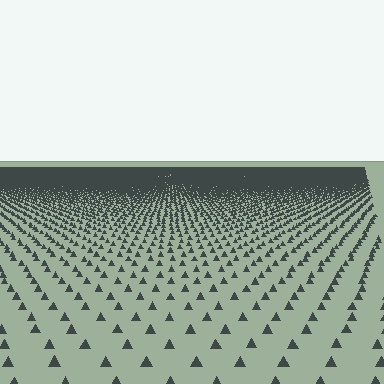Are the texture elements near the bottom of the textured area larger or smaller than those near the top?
Larger. Near the bottom, elements are closer to the viewer and appear at a bigger on-screen size.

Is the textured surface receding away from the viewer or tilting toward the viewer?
The surface is receding away from the viewer. Texture elements get smaller and denser toward the top.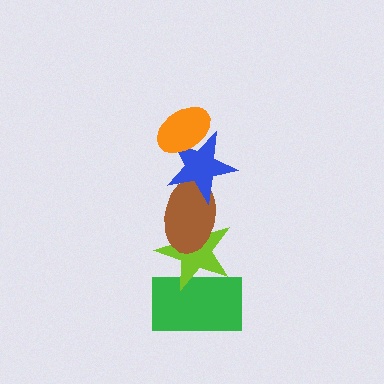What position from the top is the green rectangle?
The green rectangle is 5th from the top.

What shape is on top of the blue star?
The orange ellipse is on top of the blue star.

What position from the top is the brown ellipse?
The brown ellipse is 3rd from the top.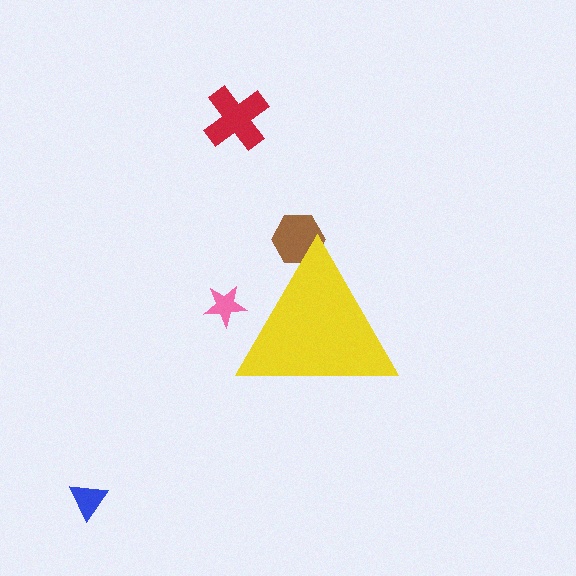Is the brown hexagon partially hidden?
Yes, the brown hexagon is partially hidden behind the yellow triangle.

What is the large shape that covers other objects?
A yellow triangle.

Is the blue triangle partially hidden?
No, the blue triangle is fully visible.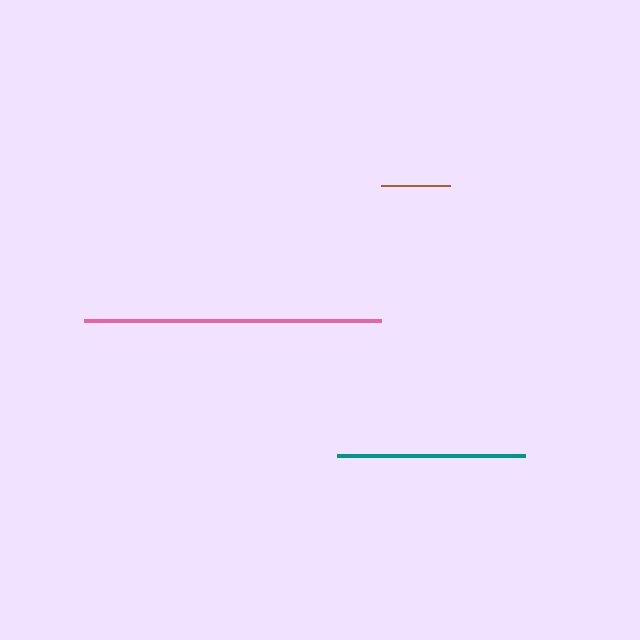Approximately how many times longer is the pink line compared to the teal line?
The pink line is approximately 1.6 times the length of the teal line.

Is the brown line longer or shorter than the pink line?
The pink line is longer than the brown line.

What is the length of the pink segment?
The pink segment is approximately 297 pixels long.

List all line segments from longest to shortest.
From longest to shortest: pink, teal, brown.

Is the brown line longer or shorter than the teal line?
The teal line is longer than the brown line.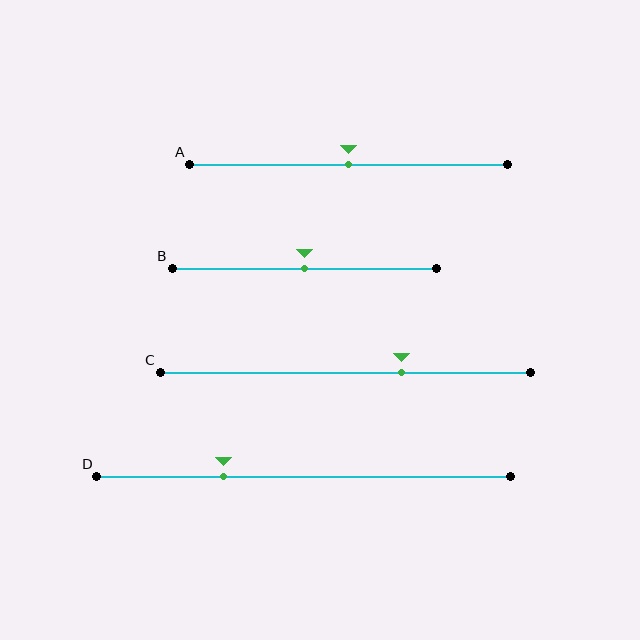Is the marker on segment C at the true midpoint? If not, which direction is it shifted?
No, the marker on segment C is shifted to the right by about 15% of the segment length.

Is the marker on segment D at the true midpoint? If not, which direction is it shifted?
No, the marker on segment D is shifted to the left by about 19% of the segment length.